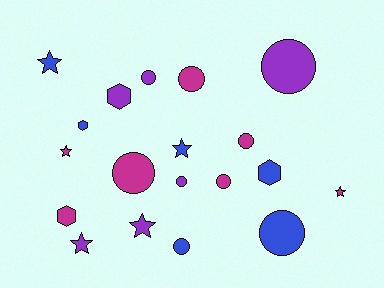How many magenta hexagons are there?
There is 1 magenta hexagon.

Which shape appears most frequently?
Circle, with 9 objects.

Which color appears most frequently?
Magenta, with 7 objects.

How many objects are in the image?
There are 19 objects.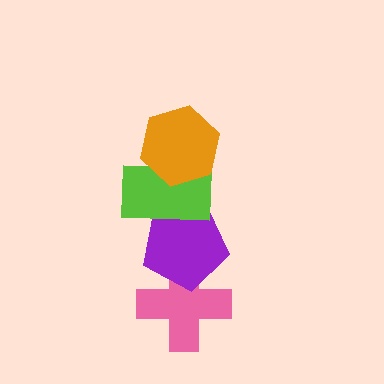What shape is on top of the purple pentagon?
The lime rectangle is on top of the purple pentagon.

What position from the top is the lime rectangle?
The lime rectangle is 2nd from the top.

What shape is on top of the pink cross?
The purple pentagon is on top of the pink cross.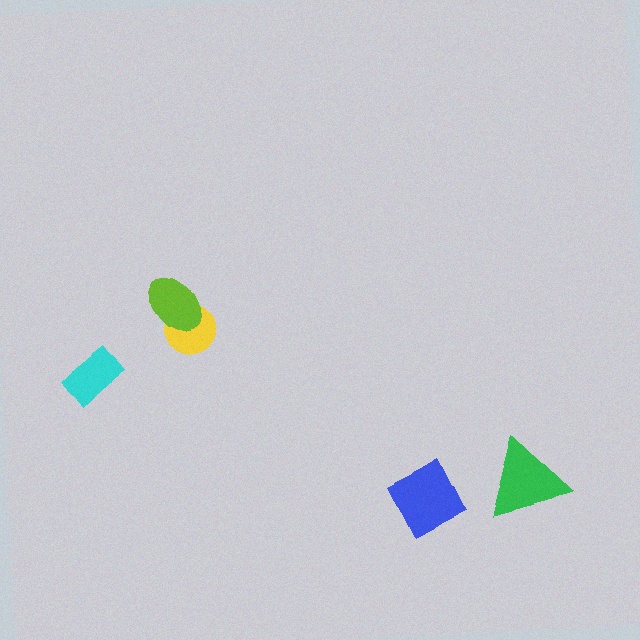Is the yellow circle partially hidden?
Yes, it is partially covered by another shape.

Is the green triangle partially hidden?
No, no other shape covers it.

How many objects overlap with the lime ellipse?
1 object overlaps with the lime ellipse.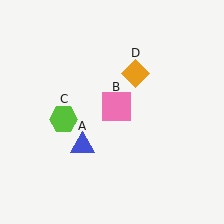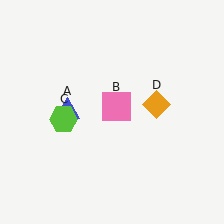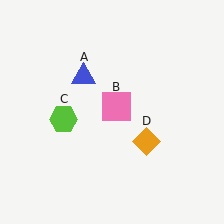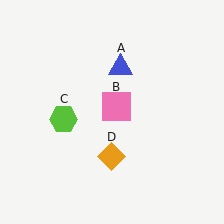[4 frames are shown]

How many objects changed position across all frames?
2 objects changed position: blue triangle (object A), orange diamond (object D).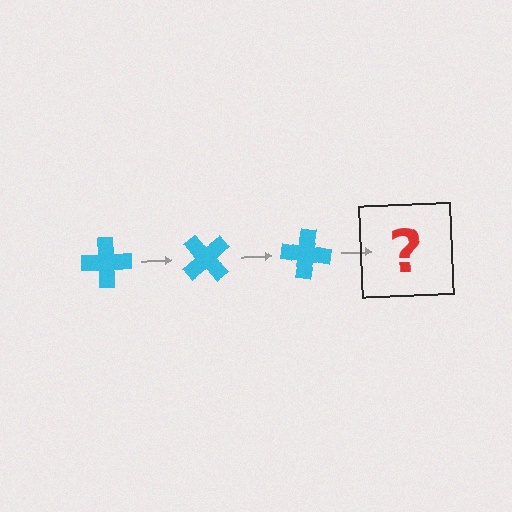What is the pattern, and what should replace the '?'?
The pattern is that the cross rotates 50 degrees each step. The '?' should be a cyan cross rotated 150 degrees.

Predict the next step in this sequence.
The next step is a cyan cross rotated 150 degrees.